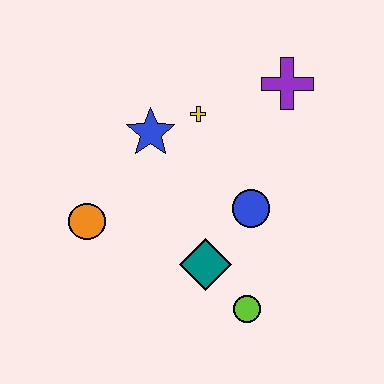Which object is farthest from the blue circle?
The orange circle is farthest from the blue circle.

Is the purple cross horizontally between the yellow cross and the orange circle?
No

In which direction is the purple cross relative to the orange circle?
The purple cross is to the right of the orange circle.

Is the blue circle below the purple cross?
Yes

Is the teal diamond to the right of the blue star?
Yes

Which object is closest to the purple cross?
The yellow cross is closest to the purple cross.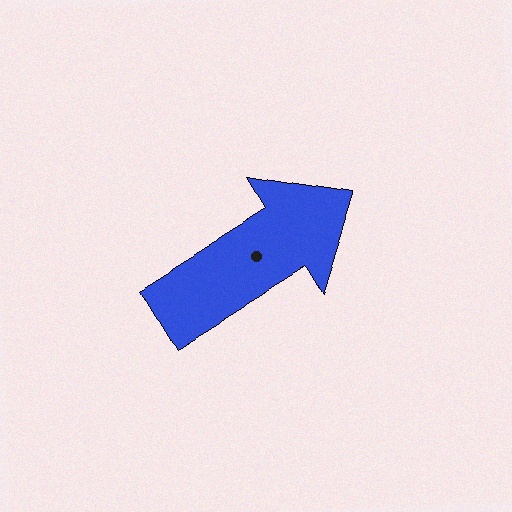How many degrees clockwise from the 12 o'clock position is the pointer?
Approximately 58 degrees.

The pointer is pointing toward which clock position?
Roughly 2 o'clock.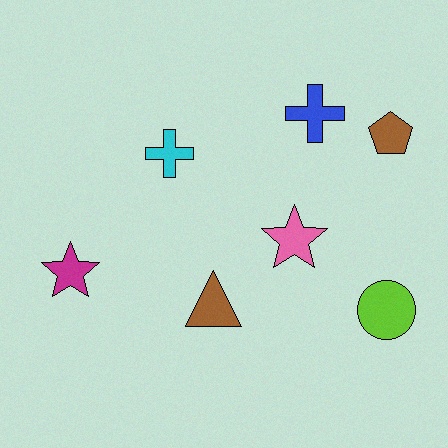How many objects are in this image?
There are 7 objects.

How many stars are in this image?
There are 2 stars.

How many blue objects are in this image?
There is 1 blue object.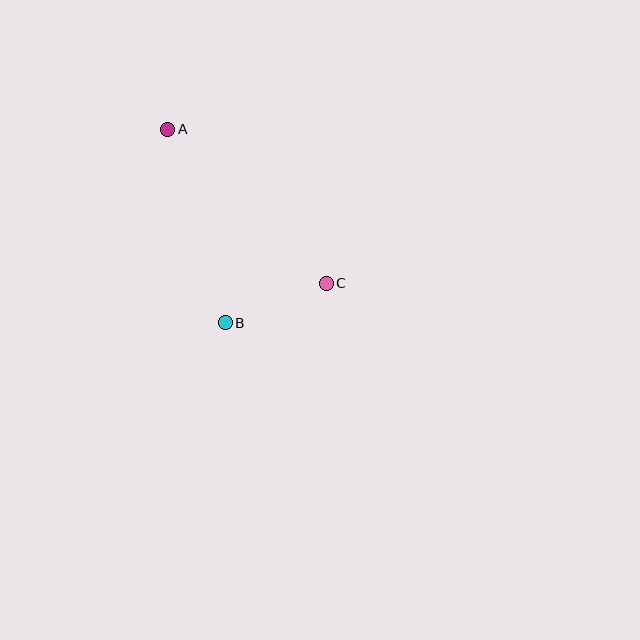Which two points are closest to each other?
Points B and C are closest to each other.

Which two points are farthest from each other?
Points A and C are farthest from each other.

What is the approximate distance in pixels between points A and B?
The distance between A and B is approximately 202 pixels.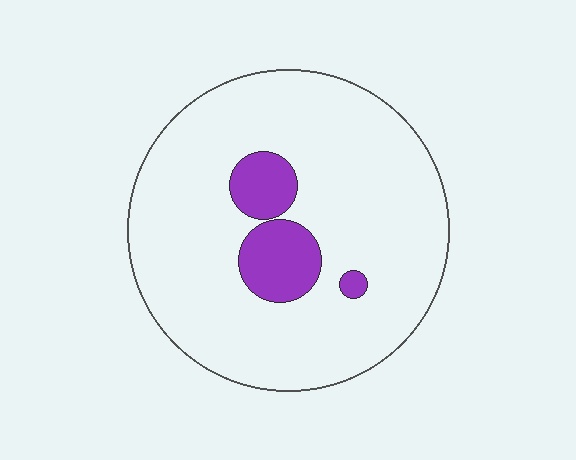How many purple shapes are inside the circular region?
3.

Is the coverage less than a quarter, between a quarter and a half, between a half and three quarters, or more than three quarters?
Less than a quarter.